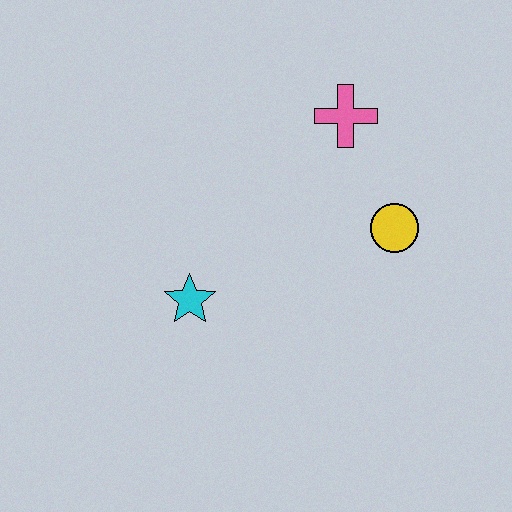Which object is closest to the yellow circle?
The pink cross is closest to the yellow circle.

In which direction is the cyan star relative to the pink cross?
The cyan star is below the pink cross.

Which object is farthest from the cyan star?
The pink cross is farthest from the cyan star.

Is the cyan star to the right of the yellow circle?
No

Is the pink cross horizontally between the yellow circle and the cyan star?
Yes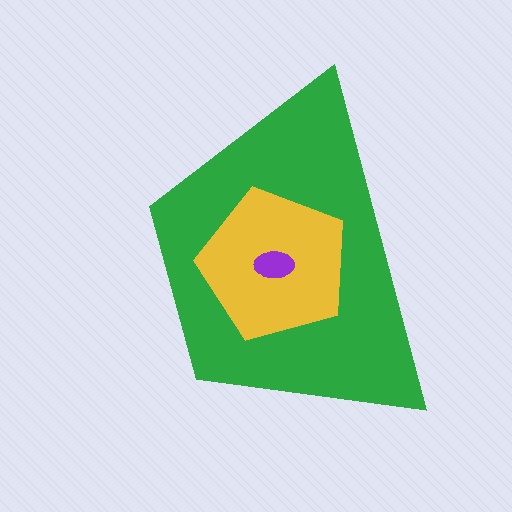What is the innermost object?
The purple ellipse.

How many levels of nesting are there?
3.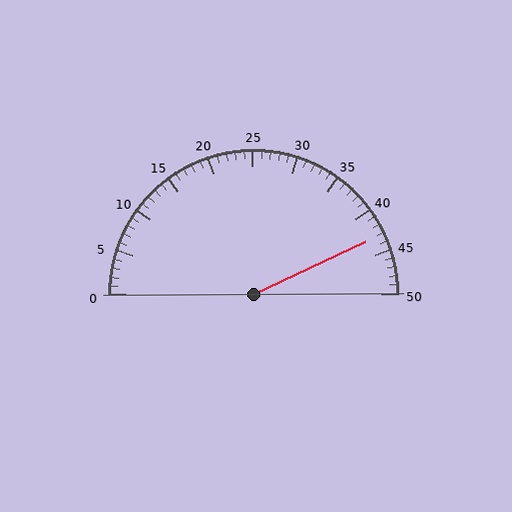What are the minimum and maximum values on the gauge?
The gauge ranges from 0 to 50.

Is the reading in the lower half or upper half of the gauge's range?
The reading is in the upper half of the range (0 to 50).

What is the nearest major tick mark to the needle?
The nearest major tick mark is 45.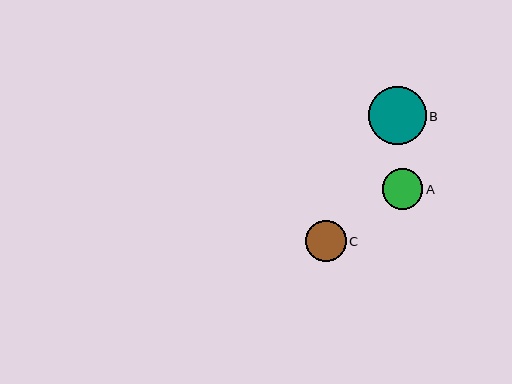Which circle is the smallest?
Circle A is the smallest with a size of approximately 40 pixels.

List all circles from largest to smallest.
From largest to smallest: B, C, A.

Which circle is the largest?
Circle B is the largest with a size of approximately 57 pixels.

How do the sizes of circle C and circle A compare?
Circle C and circle A are approximately the same size.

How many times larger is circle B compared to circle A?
Circle B is approximately 1.4 times the size of circle A.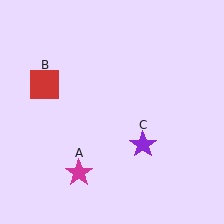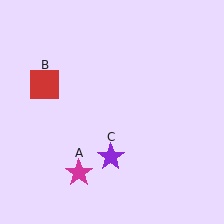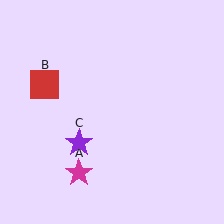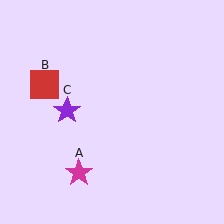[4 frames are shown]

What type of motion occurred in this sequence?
The purple star (object C) rotated clockwise around the center of the scene.